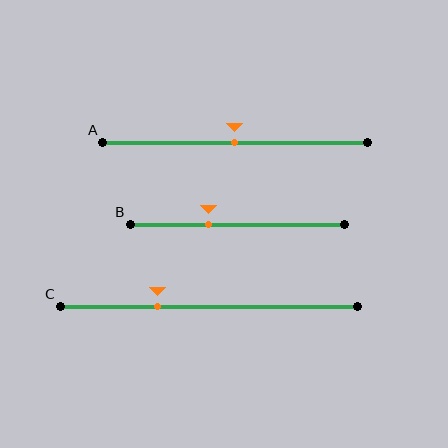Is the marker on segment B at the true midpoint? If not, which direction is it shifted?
No, the marker on segment B is shifted to the left by about 13% of the segment length.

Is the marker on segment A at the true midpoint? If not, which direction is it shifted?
Yes, the marker on segment A is at the true midpoint.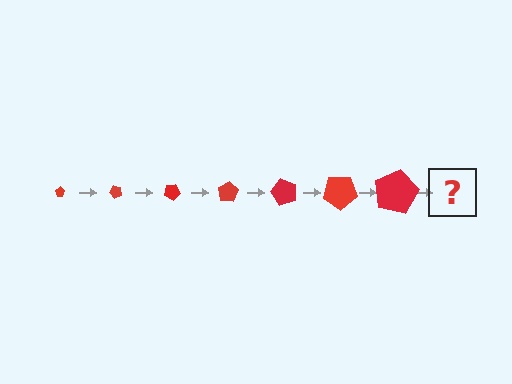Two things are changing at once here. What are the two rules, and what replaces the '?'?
The two rules are that the pentagon grows larger each step and it rotates 50 degrees each step. The '?' should be a pentagon, larger than the previous one and rotated 350 degrees from the start.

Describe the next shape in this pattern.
It should be a pentagon, larger than the previous one and rotated 350 degrees from the start.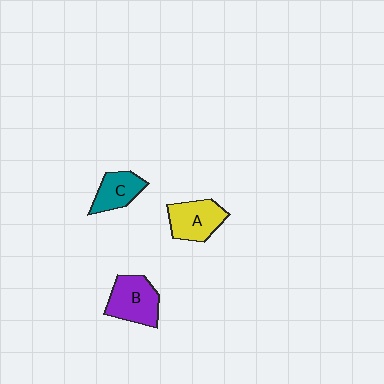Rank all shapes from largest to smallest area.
From largest to smallest: B (purple), A (yellow), C (teal).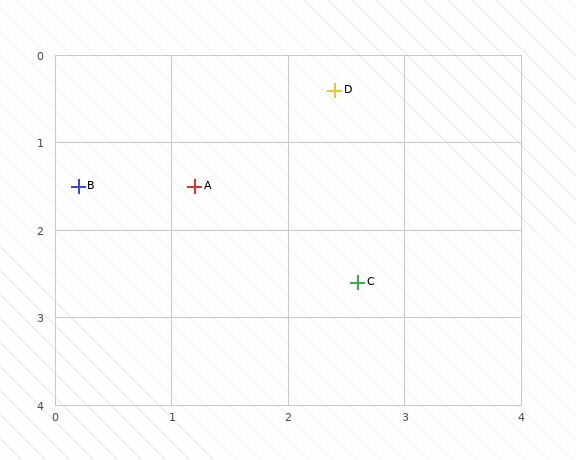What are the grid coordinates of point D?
Point D is at approximately (2.4, 0.4).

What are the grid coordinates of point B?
Point B is at approximately (0.2, 1.5).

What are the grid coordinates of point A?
Point A is at approximately (1.2, 1.5).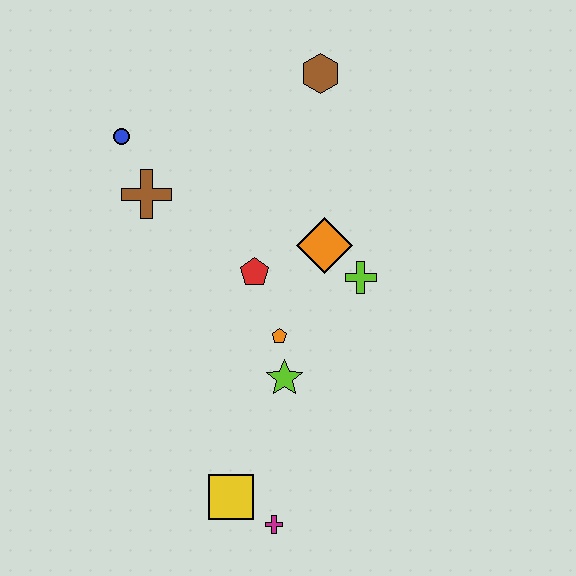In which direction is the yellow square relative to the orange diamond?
The yellow square is below the orange diamond.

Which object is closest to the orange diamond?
The lime cross is closest to the orange diamond.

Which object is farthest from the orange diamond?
The magenta cross is farthest from the orange diamond.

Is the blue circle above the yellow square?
Yes